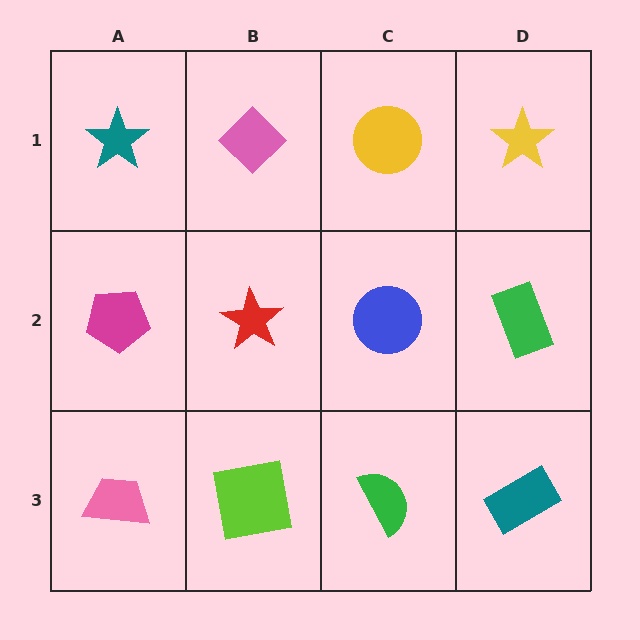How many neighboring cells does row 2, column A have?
3.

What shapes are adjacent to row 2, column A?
A teal star (row 1, column A), a pink trapezoid (row 3, column A), a red star (row 2, column B).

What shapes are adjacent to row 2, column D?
A yellow star (row 1, column D), a teal rectangle (row 3, column D), a blue circle (row 2, column C).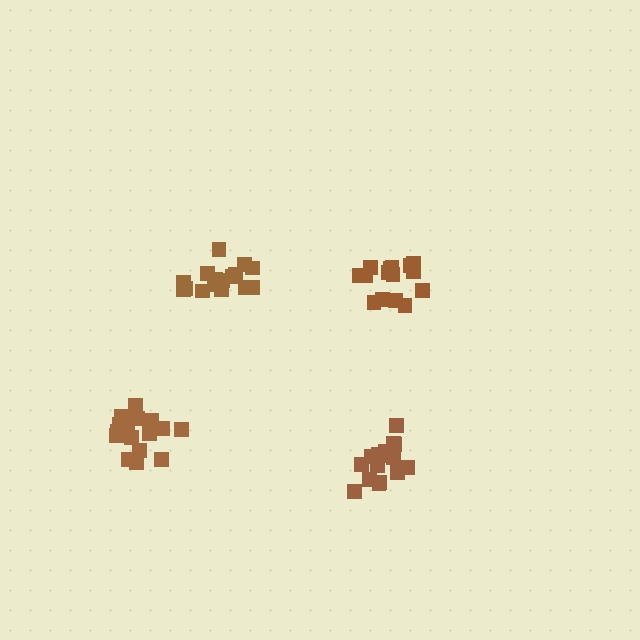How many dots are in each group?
Group 1: 16 dots, Group 2: 15 dots, Group 3: 16 dots, Group 4: 18 dots (65 total).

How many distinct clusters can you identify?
There are 4 distinct clusters.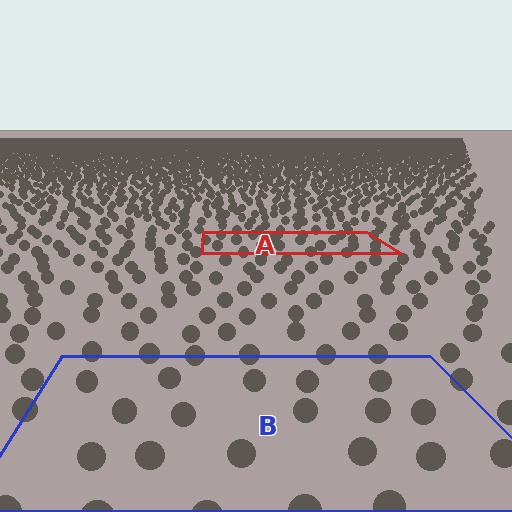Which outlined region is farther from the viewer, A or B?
Region A is farther from the viewer — the texture elements inside it appear smaller and more densely packed.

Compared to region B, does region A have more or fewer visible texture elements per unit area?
Region A has more texture elements per unit area — they are packed more densely because it is farther away.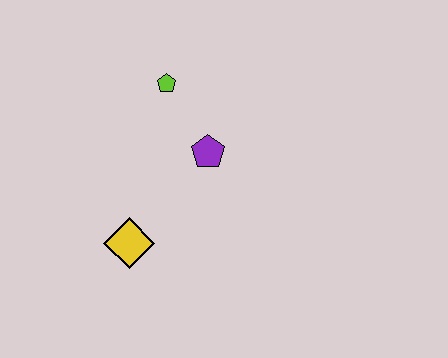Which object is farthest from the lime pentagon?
The yellow diamond is farthest from the lime pentagon.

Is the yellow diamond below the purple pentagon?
Yes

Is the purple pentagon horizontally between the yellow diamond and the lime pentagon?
No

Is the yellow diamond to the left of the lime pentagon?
Yes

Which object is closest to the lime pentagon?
The purple pentagon is closest to the lime pentagon.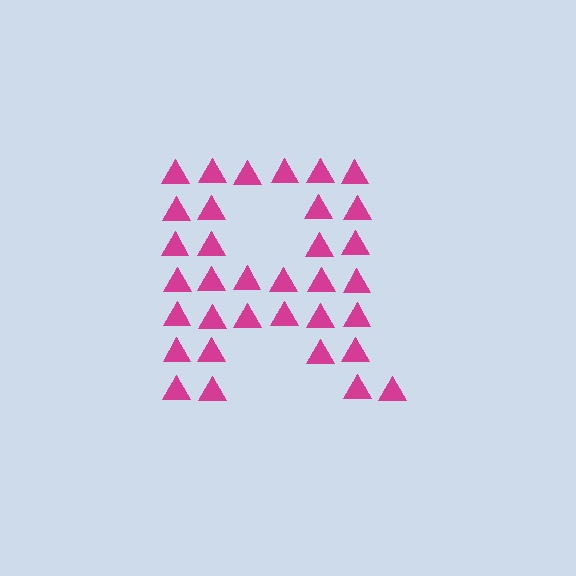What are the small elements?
The small elements are triangles.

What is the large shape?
The large shape is the letter R.